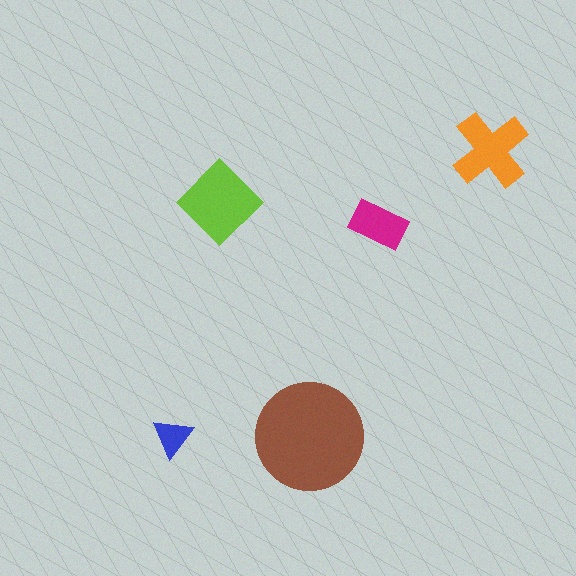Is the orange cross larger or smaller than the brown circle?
Smaller.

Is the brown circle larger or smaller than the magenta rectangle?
Larger.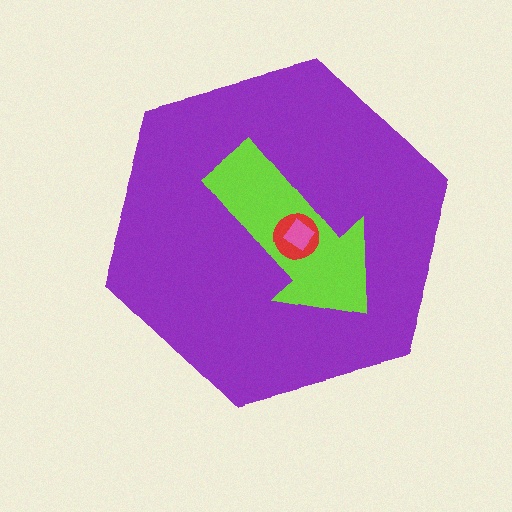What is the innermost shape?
The pink diamond.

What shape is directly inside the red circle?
The pink diamond.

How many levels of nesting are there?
4.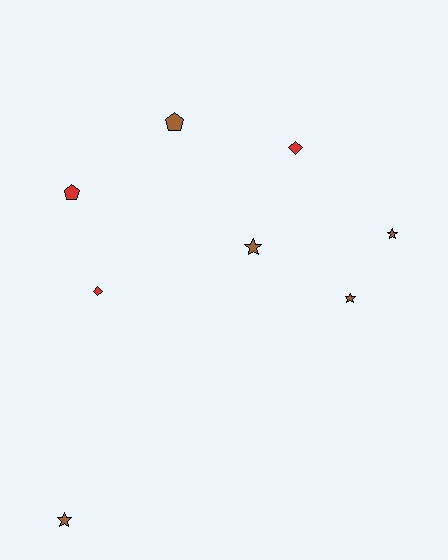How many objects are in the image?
There are 8 objects.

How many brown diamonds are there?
There are no brown diamonds.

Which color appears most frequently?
Brown, with 5 objects.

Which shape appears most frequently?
Star, with 4 objects.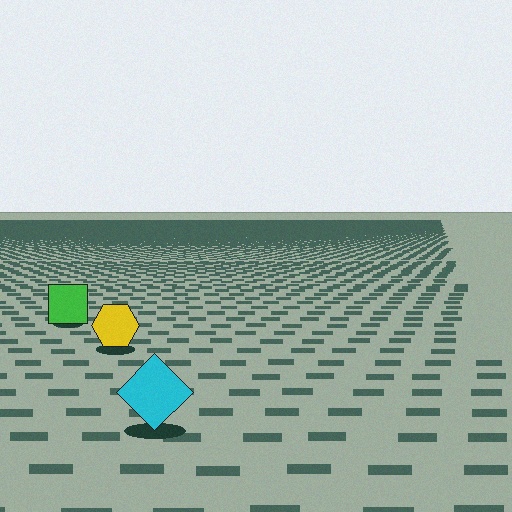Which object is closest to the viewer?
The cyan diamond is closest. The texture marks near it are larger and more spread out.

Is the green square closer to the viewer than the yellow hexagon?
No. The yellow hexagon is closer — you can tell from the texture gradient: the ground texture is coarser near it.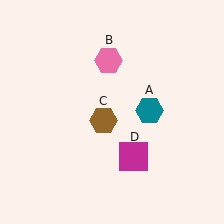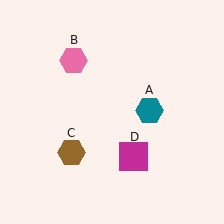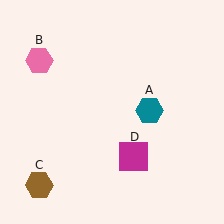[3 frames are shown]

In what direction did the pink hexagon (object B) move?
The pink hexagon (object B) moved left.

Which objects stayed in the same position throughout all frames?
Teal hexagon (object A) and magenta square (object D) remained stationary.